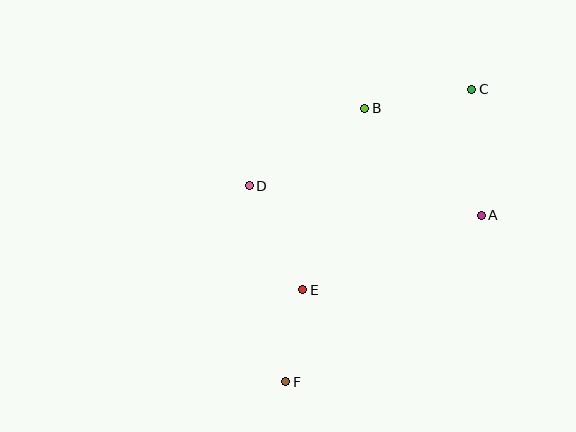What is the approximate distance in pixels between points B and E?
The distance between B and E is approximately 192 pixels.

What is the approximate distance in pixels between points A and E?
The distance between A and E is approximately 193 pixels.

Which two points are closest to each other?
Points E and F are closest to each other.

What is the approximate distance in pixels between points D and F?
The distance between D and F is approximately 199 pixels.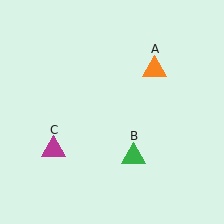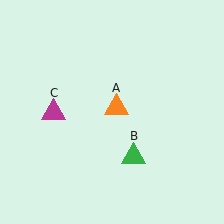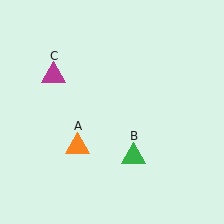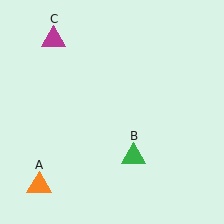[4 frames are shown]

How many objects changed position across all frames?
2 objects changed position: orange triangle (object A), magenta triangle (object C).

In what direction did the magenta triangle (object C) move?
The magenta triangle (object C) moved up.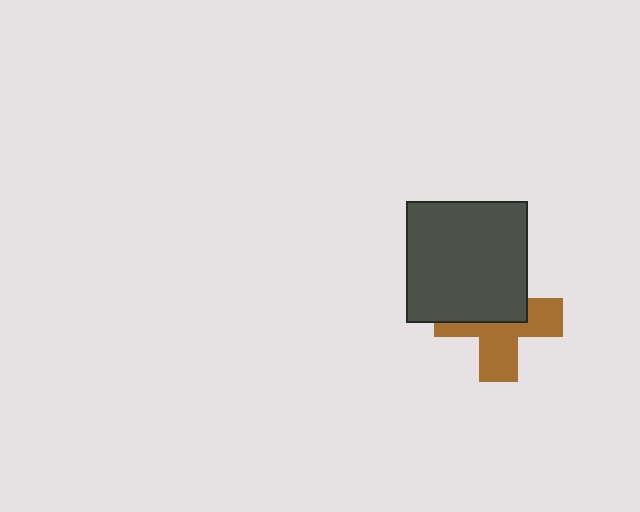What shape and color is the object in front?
The object in front is a dark gray square.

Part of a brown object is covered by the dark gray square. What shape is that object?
It is a cross.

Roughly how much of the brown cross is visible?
About half of it is visible (roughly 52%).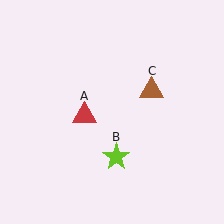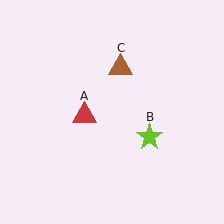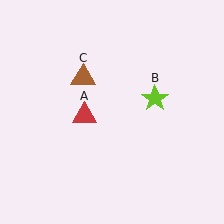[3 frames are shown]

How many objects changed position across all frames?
2 objects changed position: lime star (object B), brown triangle (object C).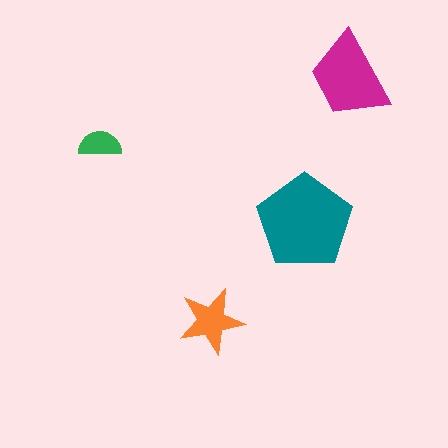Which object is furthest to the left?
The green semicircle is leftmost.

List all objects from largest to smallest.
The teal pentagon, the magenta trapezoid, the orange star, the green semicircle.